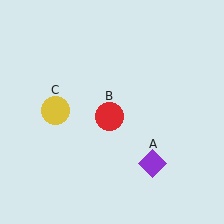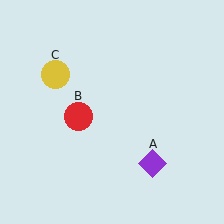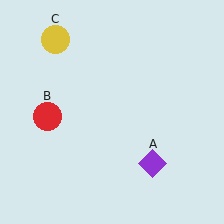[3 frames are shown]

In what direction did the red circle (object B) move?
The red circle (object B) moved left.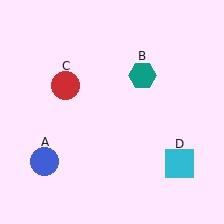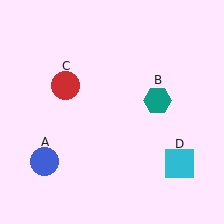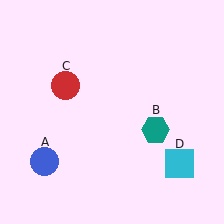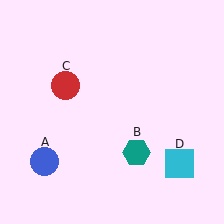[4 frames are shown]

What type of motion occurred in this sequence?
The teal hexagon (object B) rotated clockwise around the center of the scene.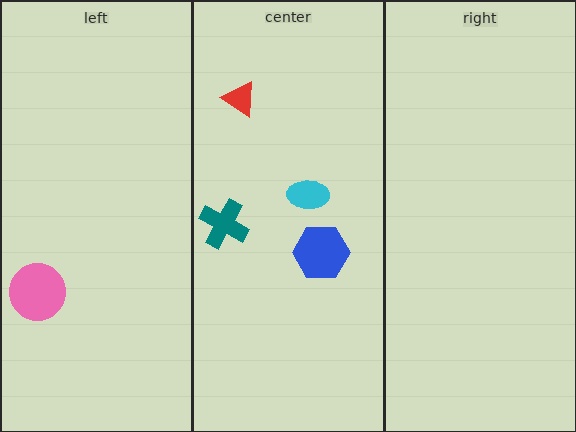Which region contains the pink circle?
The left region.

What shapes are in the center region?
The teal cross, the red triangle, the cyan ellipse, the blue hexagon.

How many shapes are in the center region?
4.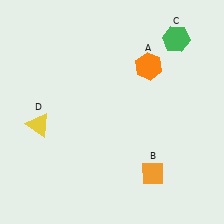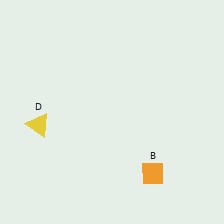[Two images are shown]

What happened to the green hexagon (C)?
The green hexagon (C) was removed in Image 2. It was in the top-right area of Image 1.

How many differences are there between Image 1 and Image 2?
There are 2 differences between the two images.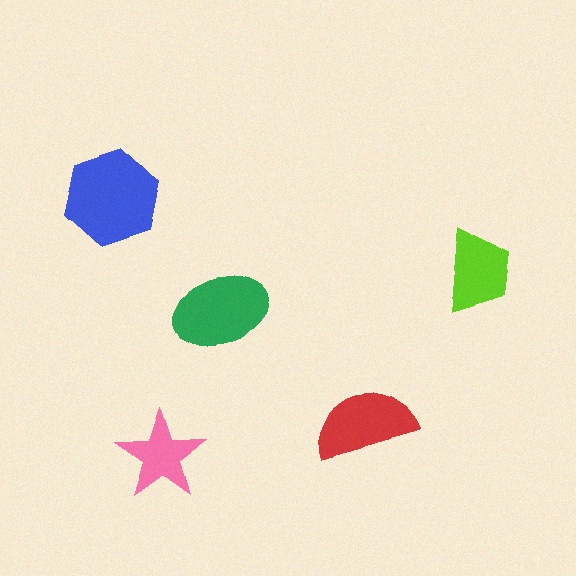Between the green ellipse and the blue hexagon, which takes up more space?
The blue hexagon.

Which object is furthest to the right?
The lime trapezoid is rightmost.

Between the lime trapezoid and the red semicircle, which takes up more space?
The red semicircle.